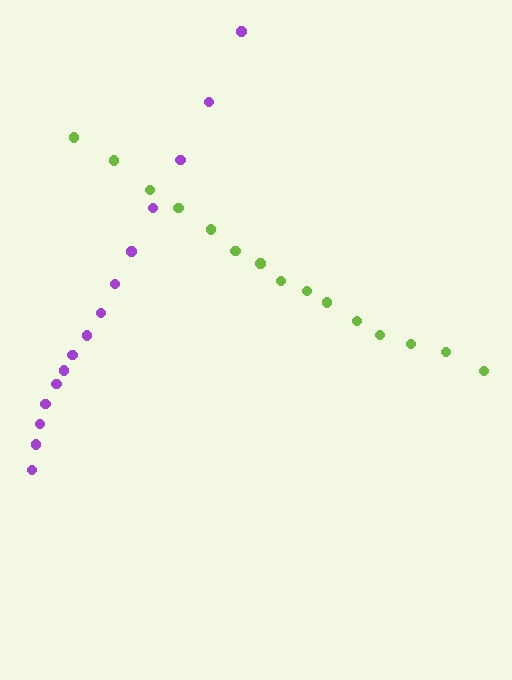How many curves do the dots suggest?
There are 2 distinct paths.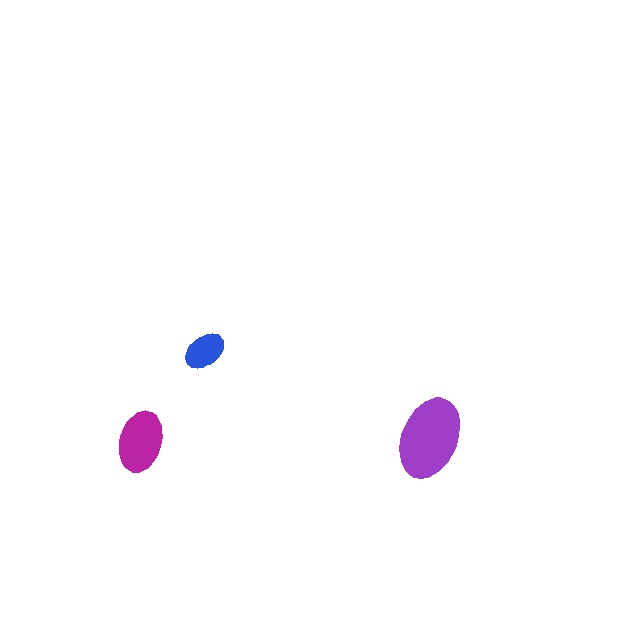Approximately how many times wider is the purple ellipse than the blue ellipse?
About 2 times wider.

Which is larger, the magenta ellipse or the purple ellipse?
The purple one.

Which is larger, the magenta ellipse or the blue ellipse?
The magenta one.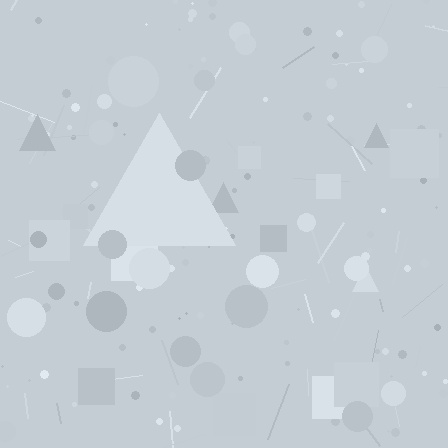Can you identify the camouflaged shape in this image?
The camouflaged shape is a triangle.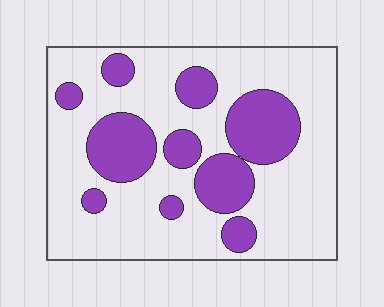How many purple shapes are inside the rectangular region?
10.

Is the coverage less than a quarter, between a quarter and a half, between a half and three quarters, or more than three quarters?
Between a quarter and a half.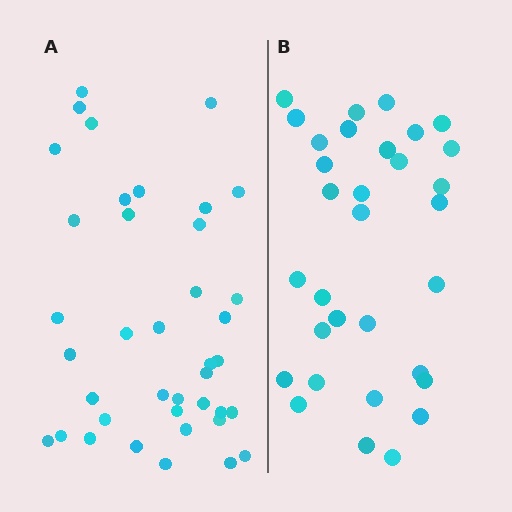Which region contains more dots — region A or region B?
Region A (the left region) has more dots.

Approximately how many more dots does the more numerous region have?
Region A has roughly 8 or so more dots than region B.